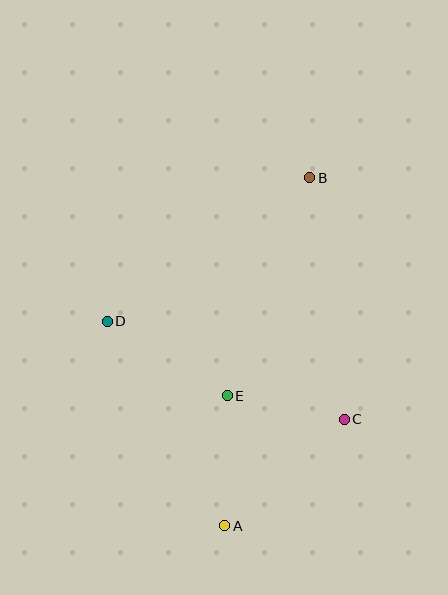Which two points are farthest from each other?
Points A and B are farthest from each other.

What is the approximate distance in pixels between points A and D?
The distance between A and D is approximately 236 pixels.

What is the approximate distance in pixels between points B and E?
The distance between B and E is approximately 233 pixels.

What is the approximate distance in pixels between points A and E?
The distance between A and E is approximately 130 pixels.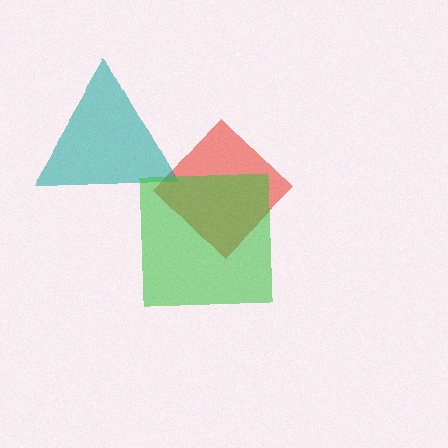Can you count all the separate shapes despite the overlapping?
Yes, there are 3 separate shapes.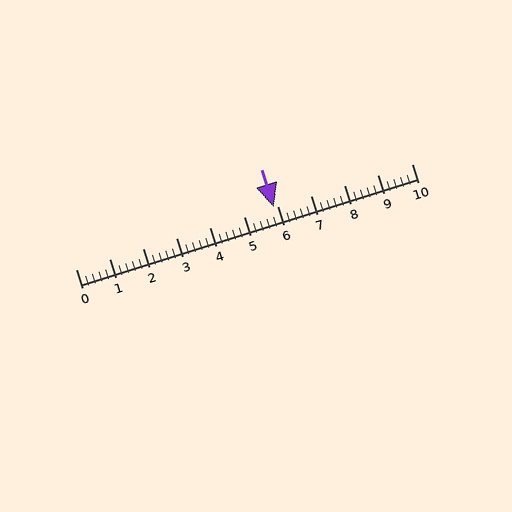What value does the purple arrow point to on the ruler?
The purple arrow points to approximately 5.9.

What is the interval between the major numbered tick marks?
The major tick marks are spaced 1 units apart.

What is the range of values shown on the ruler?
The ruler shows values from 0 to 10.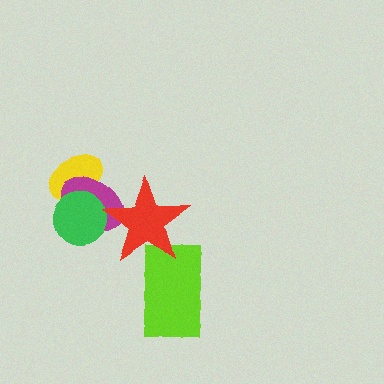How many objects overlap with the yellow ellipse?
2 objects overlap with the yellow ellipse.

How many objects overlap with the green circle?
2 objects overlap with the green circle.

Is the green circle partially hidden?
No, no other shape covers it.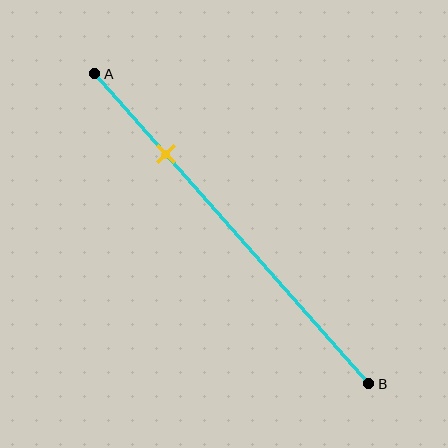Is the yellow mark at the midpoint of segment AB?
No, the mark is at about 25% from A, not at the 50% midpoint.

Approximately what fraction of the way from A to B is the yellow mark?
The yellow mark is approximately 25% of the way from A to B.